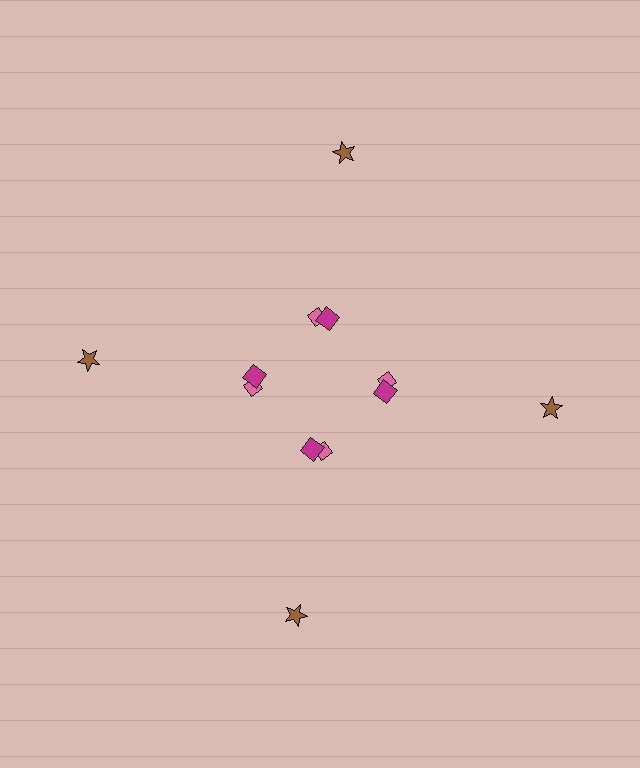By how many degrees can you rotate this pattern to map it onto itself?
The pattern maps onto itself every 90 degrees of rotation.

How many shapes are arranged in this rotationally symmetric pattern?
There are 12 shapes, arranged in 4 groups of 3.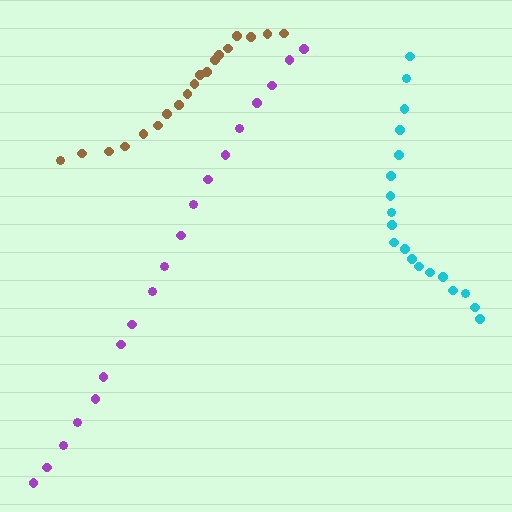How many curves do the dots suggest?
There are 3 distinct paths.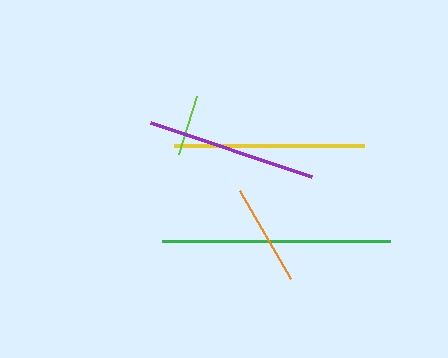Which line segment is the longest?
The green line is the longest at approximately 228 pixels.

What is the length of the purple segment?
The purple segment is approximately 170 pixels long.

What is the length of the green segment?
The green segment is approximately 228 pixels long.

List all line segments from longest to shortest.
From longest to shortest: green, yellow, purple, orange, lime.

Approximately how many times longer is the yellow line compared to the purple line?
The yellow line is approximately 1.1 times the length of the purple line.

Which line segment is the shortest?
The lime line is the shortest at approximately 61 pixels.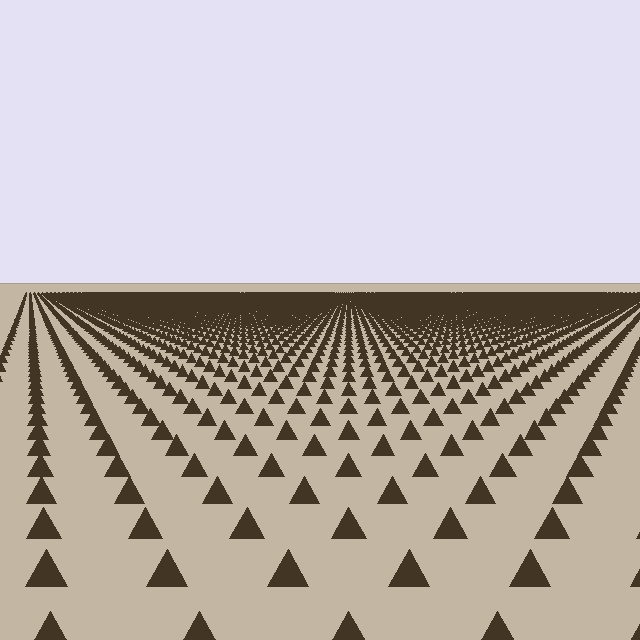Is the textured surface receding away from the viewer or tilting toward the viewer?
The surface is receding away from the viewer. Texture elements get smaller and denser toward the top.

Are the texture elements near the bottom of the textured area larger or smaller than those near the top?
Larger. Near the bottom, elements are closer to the viewer and appear at a bigger on-screen size.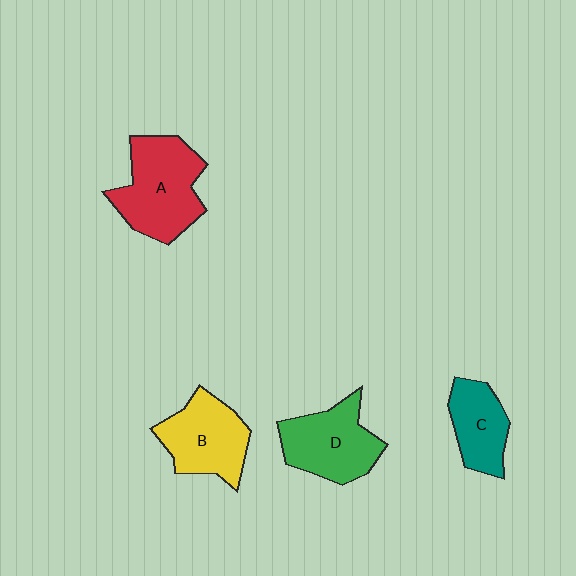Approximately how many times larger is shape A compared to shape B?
Approximately 1.2 times.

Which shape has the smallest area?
Shape C (teal).